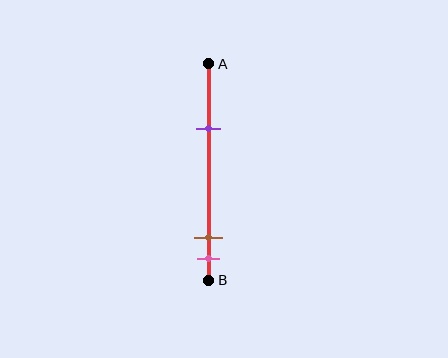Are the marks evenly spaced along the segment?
No, the marks are not evenly spaced.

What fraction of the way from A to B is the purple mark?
The purple mark is approximately 30% (0.3) of the way from A to B.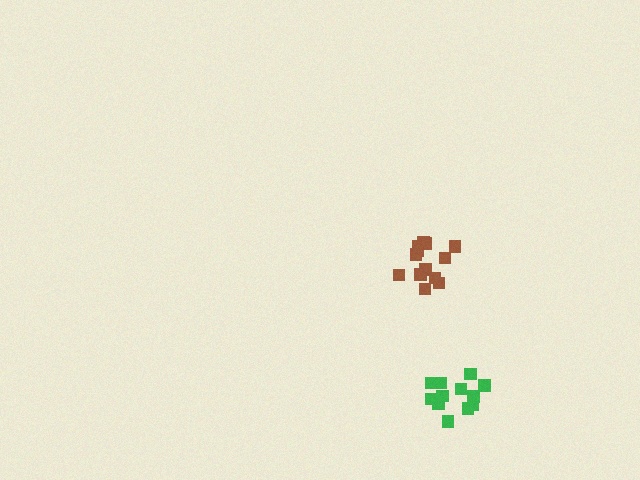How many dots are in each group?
Group 1: 13 dots, Group 2: 12 dots (25 total).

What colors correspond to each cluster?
The clusters are colored: brown, green.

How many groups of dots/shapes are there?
There are 2 groups.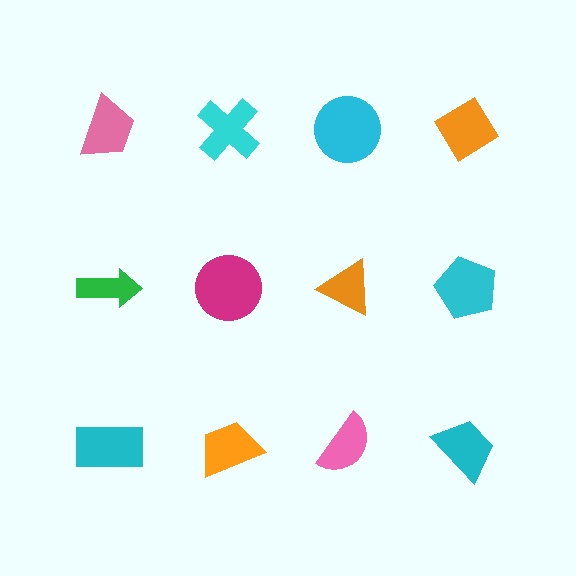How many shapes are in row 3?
4 shapes.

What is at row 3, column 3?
A pink semicircle.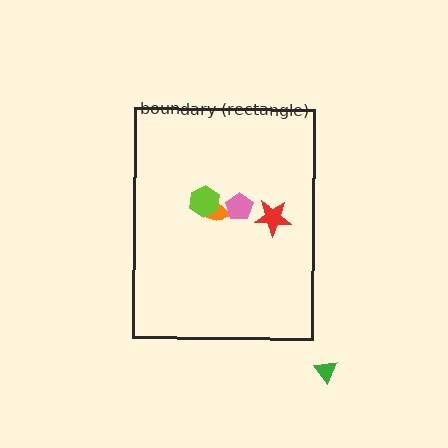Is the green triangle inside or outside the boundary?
Outside.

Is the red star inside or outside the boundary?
Inside.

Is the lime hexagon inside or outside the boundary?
Inside.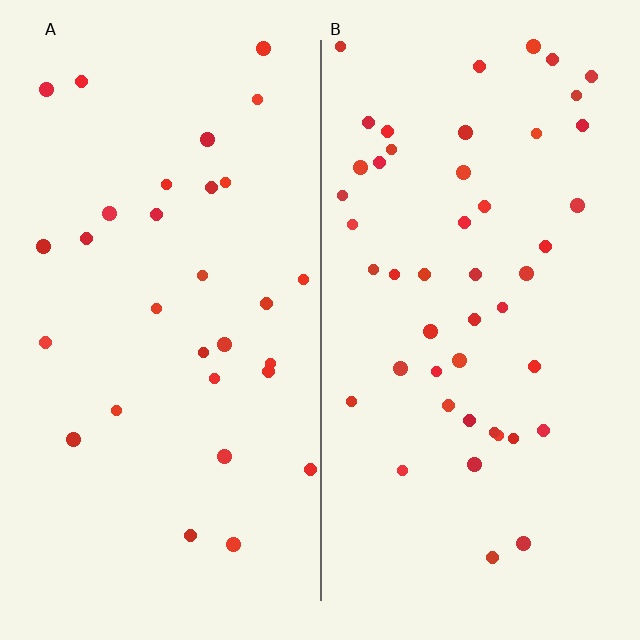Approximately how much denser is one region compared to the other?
Approximately 1.6× — region B over region A.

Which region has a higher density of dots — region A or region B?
B (the right).